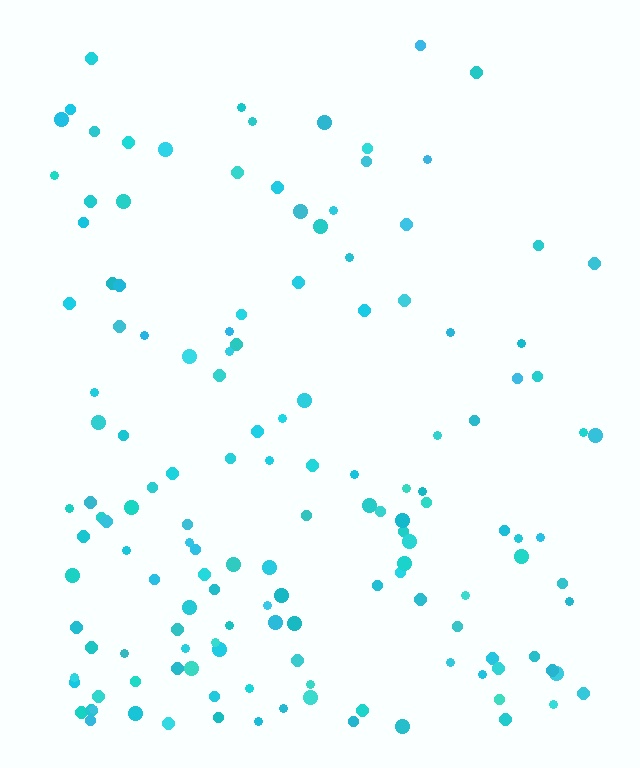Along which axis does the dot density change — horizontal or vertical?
Vertical.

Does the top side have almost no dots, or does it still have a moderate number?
Still a moderate number, just noticeably fewer than the bottom.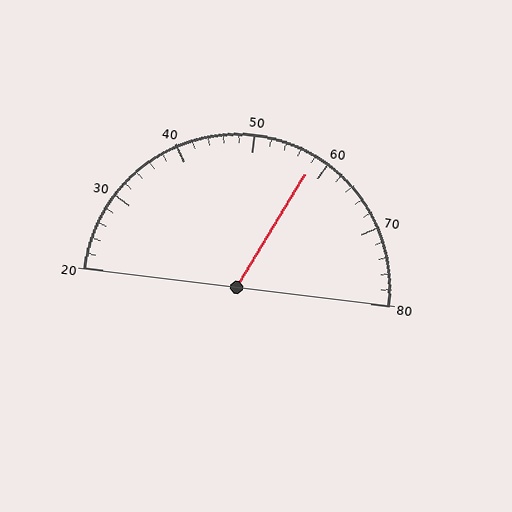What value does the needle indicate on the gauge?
The needle indicates approximately 58.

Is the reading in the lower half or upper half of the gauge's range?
The reading is in the upper half of the range (20 to 80).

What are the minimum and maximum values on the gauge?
The gauge ranges from 20 to 80.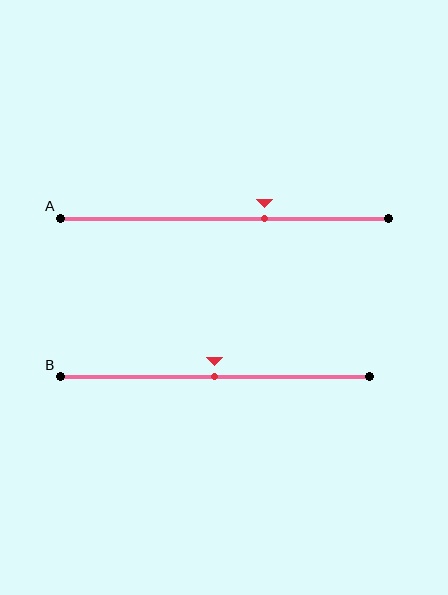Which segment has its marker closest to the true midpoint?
Segment B has its marker closest to the true midpoint.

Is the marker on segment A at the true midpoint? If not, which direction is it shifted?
No, the marker on segment A is shifted to the right by about 12% of the segment length.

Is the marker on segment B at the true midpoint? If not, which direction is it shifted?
Yes, the marker on segment B is at the true midpoint.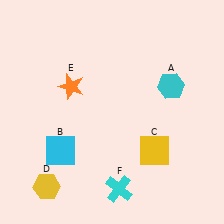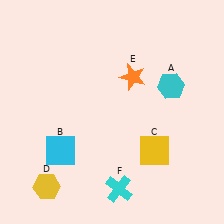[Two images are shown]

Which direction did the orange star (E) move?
The orange star (E) moved right.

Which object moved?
The orange star (E) moved right.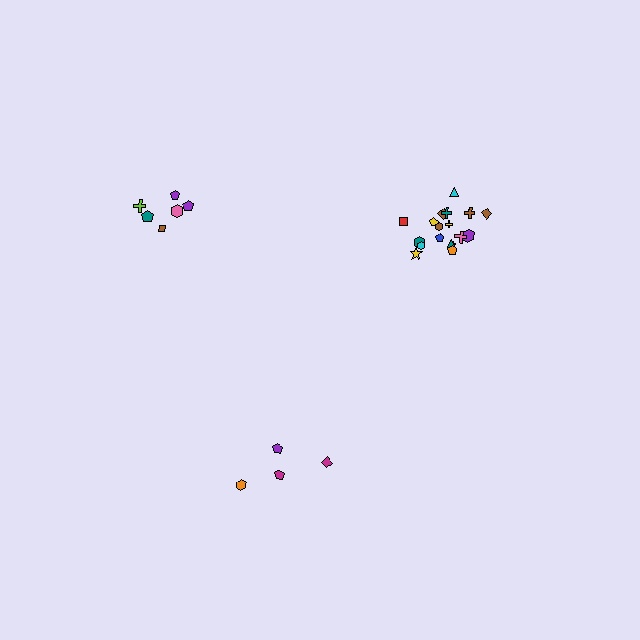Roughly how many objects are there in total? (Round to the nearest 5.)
Roughly 30 objects in total.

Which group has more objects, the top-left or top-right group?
The top-right group.